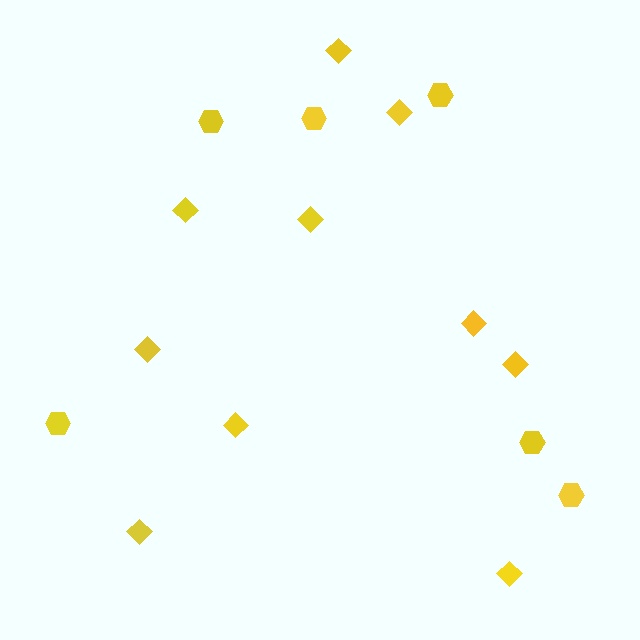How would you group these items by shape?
There are 2 groups: one group of diamonds (10) and one group of hexagons (6).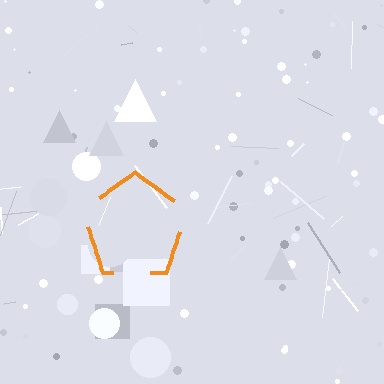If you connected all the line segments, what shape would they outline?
They would outline a pentagon.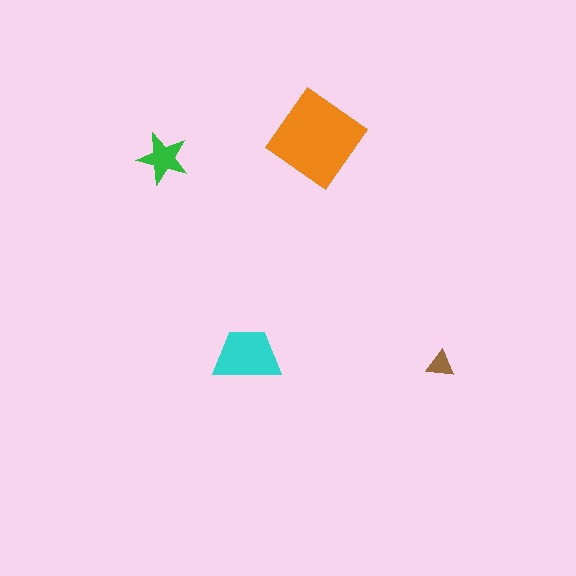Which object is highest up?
The orange diamond is topmost.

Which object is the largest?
The orange diamond.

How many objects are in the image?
There are 4 objects in the image.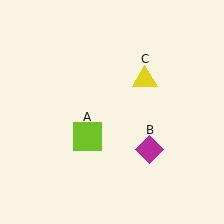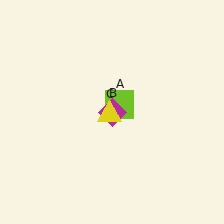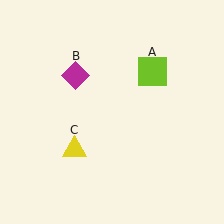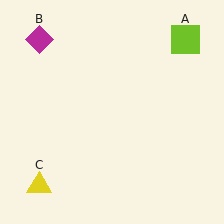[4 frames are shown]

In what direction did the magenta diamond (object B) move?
The magenta diamond (object B) moved up and to the left.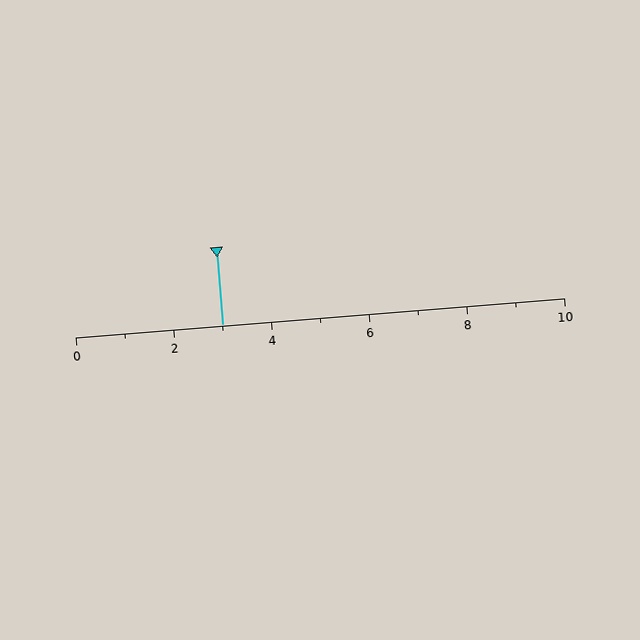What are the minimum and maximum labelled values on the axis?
The axis runs from 0 to 10.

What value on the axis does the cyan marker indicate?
The marker indicates approximately 3.